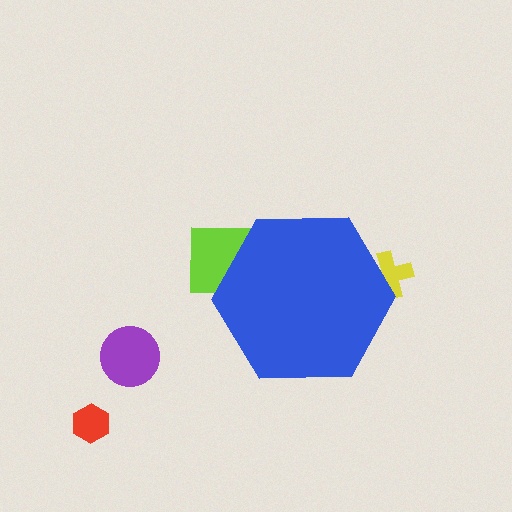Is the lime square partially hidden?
Yes, the lime square is partially hidden behind the blue hexagon.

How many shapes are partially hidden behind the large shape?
2 shapes are partially hidden.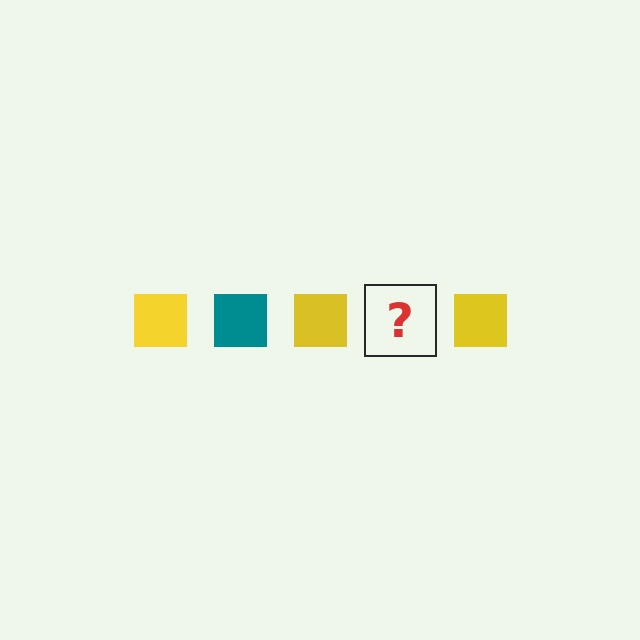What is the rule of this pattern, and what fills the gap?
The rule is that the pattern cycles through yellow, teal squares. The gap should be filled with a teal square.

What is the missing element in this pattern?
The missing element is a teal square.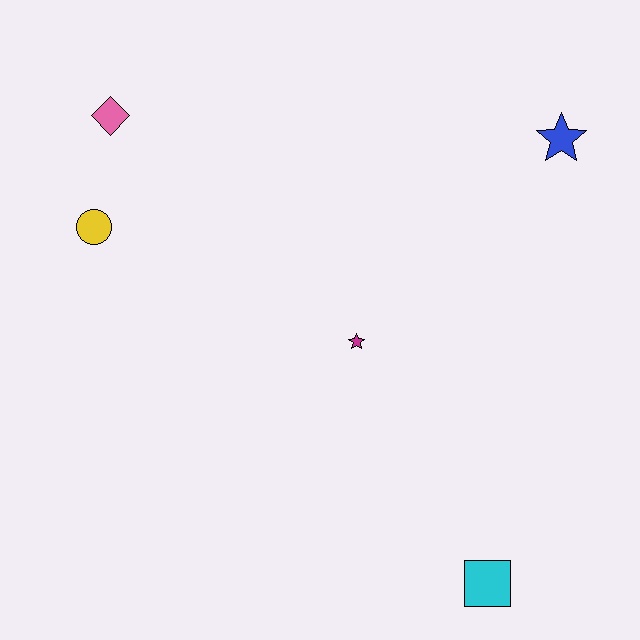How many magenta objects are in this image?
There is 1 magenta object.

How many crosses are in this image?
There are no crosses.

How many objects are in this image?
There are 5 objects.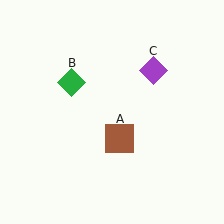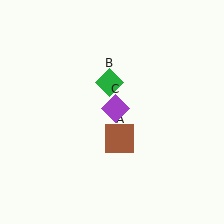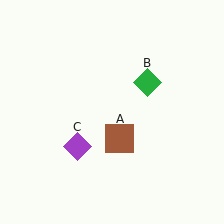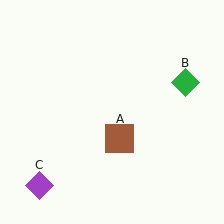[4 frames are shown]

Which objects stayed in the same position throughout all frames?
Brown square (object A) remained stationary.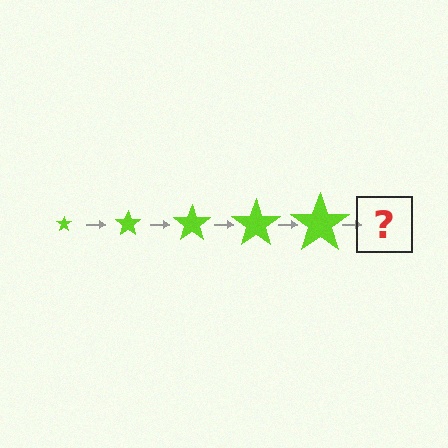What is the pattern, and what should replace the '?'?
The pattern is that the star gets progressively larger each step. The '?' should be a lime star, larger than the previous one.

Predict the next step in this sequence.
The next step is a lime star, larger than the previous one.